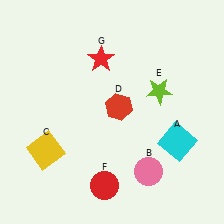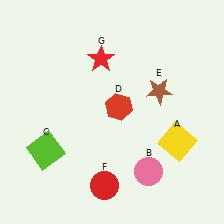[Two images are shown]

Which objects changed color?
A changed from cyan to yellow. C changed from yellow to lime. E changed from lime to brown.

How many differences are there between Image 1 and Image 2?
There are 3 differences between the two images.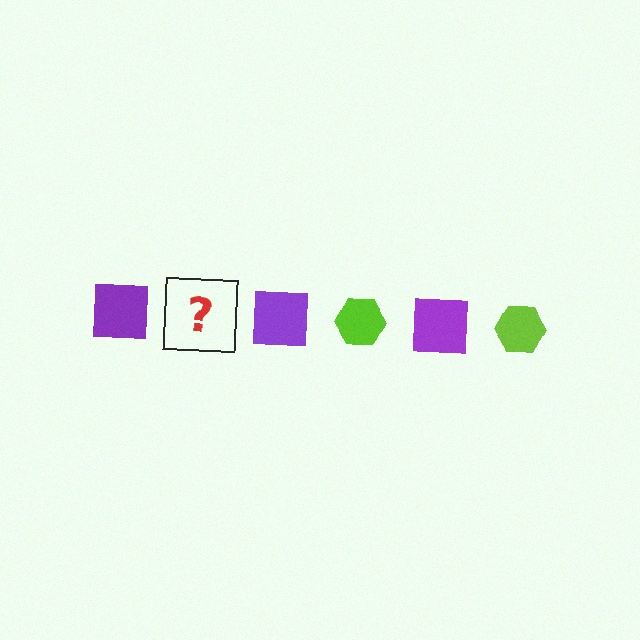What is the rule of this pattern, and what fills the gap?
The rule is that the pattern alternates between purple square and lime hexagon. The gap should be filled with a lime hexagon.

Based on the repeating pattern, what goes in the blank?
The blank should be a lime hexagon.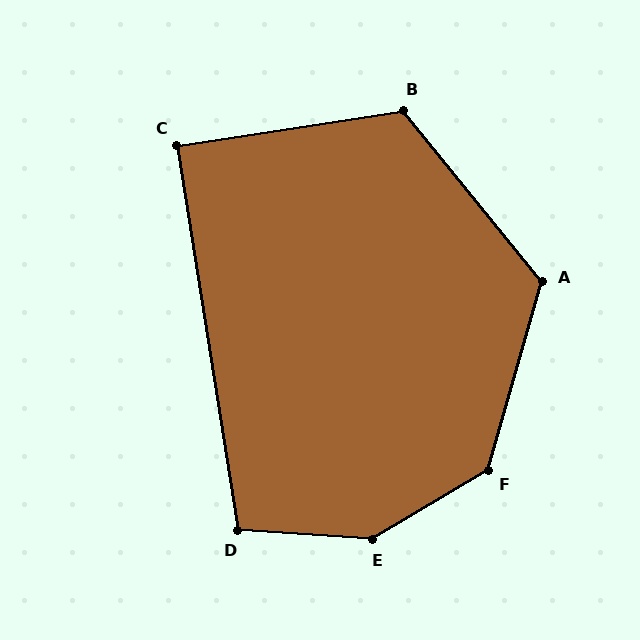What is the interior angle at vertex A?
Approximately 125 degrees (obtuse).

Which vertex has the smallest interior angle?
C, at approximately 90 degrees.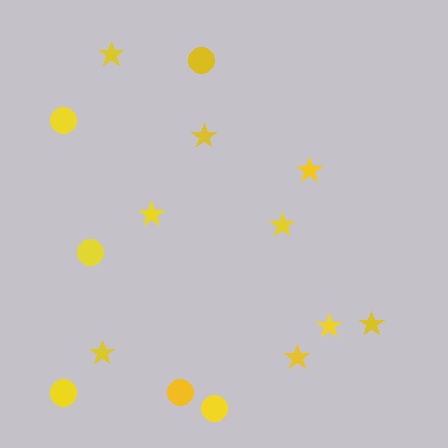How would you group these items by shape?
There are 2 groups: one group of circles (6) and one group of stars (9).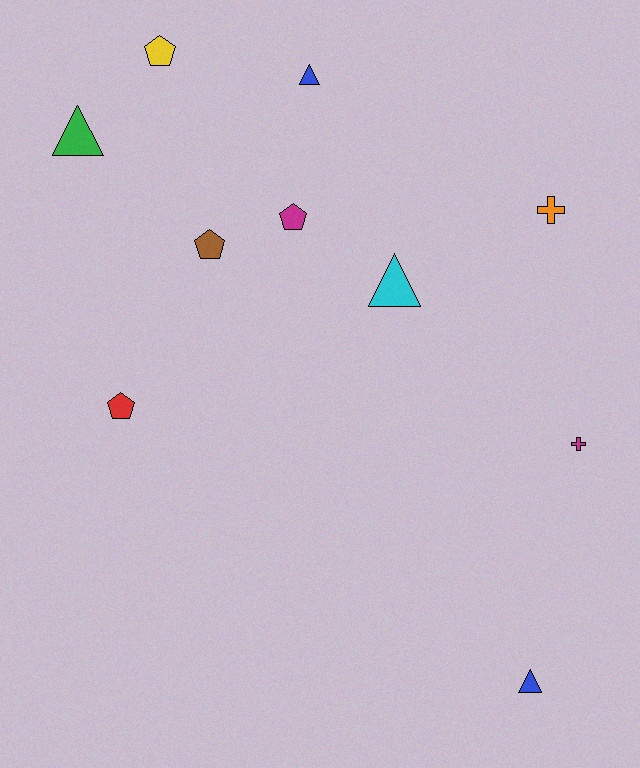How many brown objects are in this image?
There is 1 brown object.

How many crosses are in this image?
There are 2 crosses.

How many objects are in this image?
There are 10 objects.